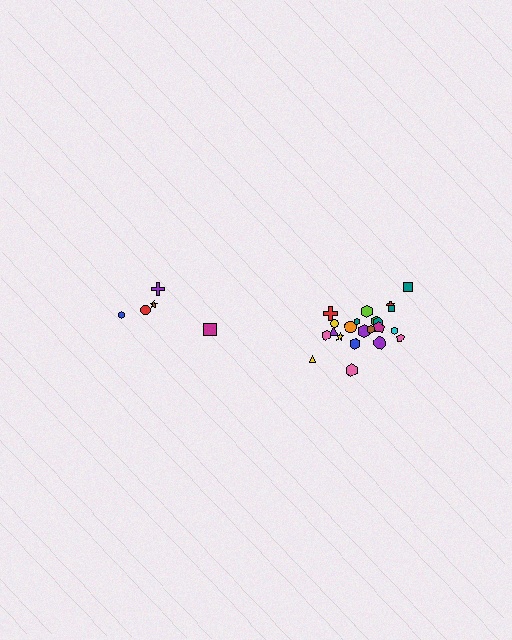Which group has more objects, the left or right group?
The right group.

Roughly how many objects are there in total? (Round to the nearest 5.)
Roughly 25 objects in total.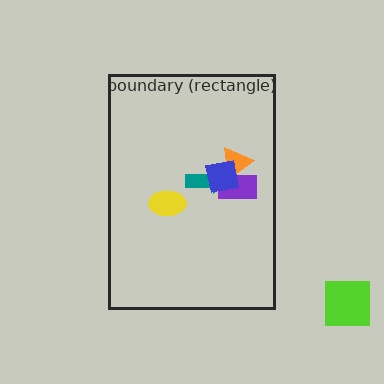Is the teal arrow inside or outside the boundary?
Inside.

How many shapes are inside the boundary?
5 inside, 1 outside.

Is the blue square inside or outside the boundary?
Inside.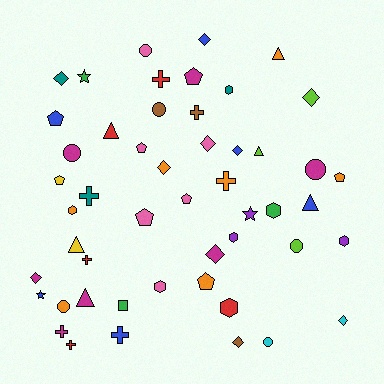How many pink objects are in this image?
There are 6 pink objects.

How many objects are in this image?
There are 50 objects.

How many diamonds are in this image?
There are 10 diamonds.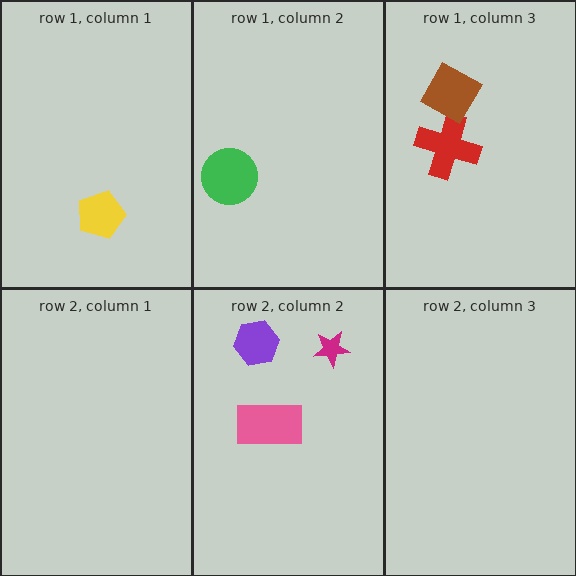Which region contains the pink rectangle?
The row 2, column 2 region.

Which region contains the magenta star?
The row 2, column 2 region.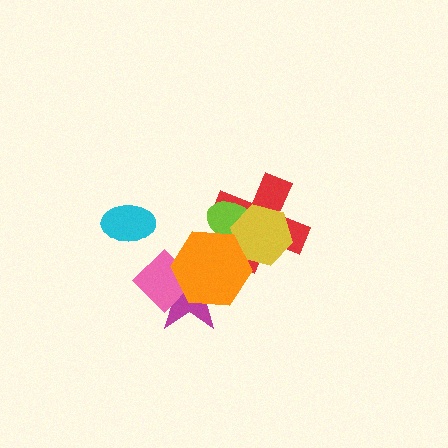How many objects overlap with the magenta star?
2 objects overlap with the magenta star.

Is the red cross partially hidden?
Yes, it is partially covered by another shape.